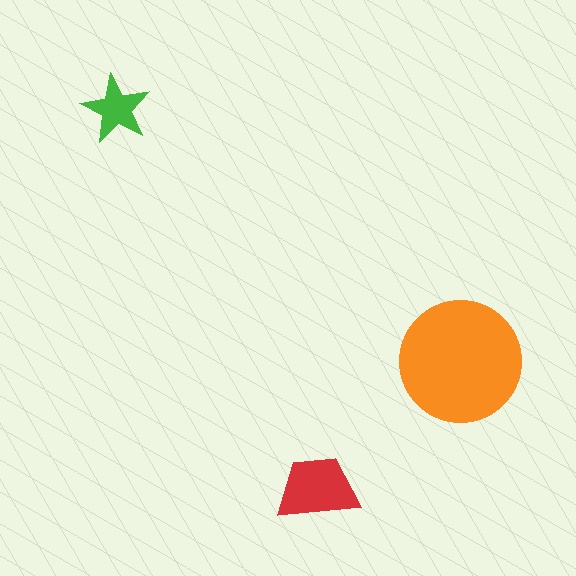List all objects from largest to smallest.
The orange circle, the red trapezoid, the green star.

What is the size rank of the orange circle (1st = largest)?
1st.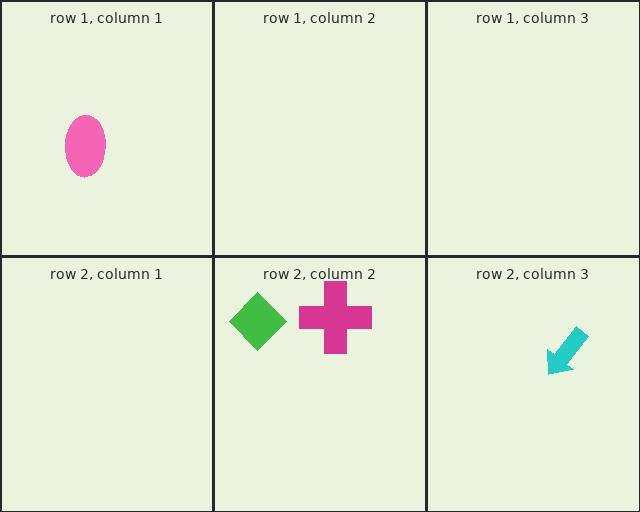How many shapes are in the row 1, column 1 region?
1.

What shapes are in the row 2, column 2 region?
The magenta cross, the green diamond.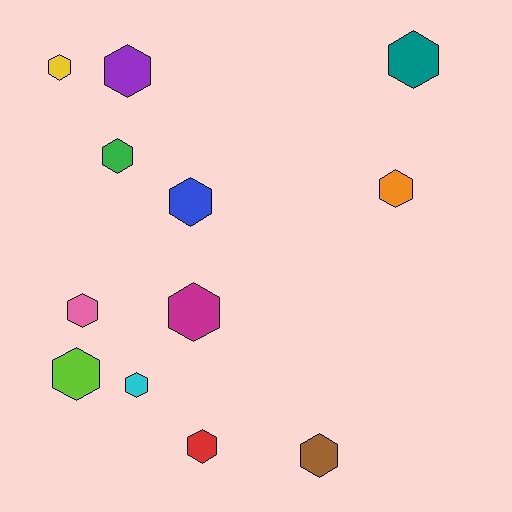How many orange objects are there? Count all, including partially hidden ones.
There is 1 orange object.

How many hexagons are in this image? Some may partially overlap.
There are 12 hexagons.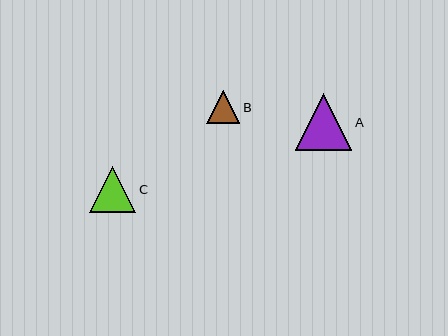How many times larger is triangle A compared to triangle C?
Triangle A is approximately 1.2 times the size of triangle C.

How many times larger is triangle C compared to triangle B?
Triangle C is approximately 1.4 times the size of triangle B.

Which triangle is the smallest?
Triangle B is the smallest with a size of approximately 33 pixels.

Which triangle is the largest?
Triangle A is the largest with a size of approximately 57 pixels.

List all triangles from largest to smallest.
From largest to smallest: A, C, B.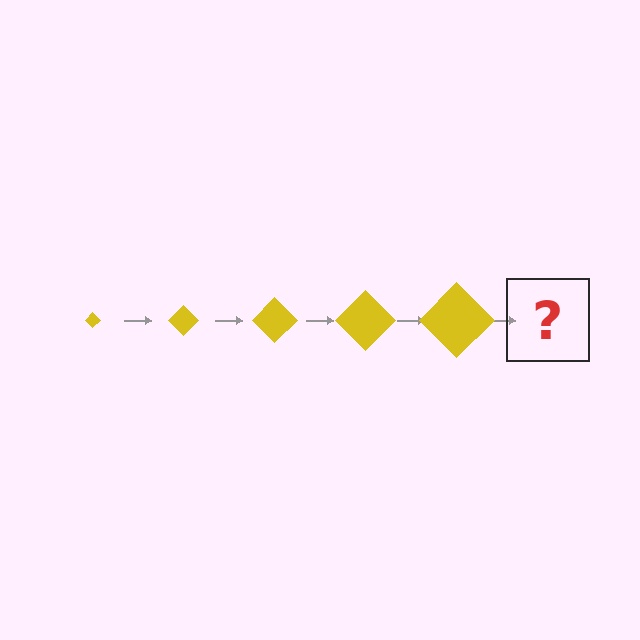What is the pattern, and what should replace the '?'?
The pattern is that the diamond gets progressively larger each step. The '?' should be a yellow diamond, larger than the previous one.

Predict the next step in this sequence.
The next step is a yellow diamond, larger than the previous one.